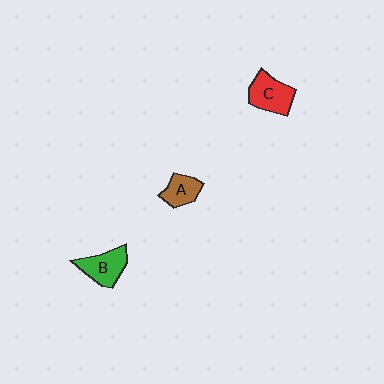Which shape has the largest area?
Shape C (red).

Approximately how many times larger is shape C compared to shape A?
Approximately 1.5 times.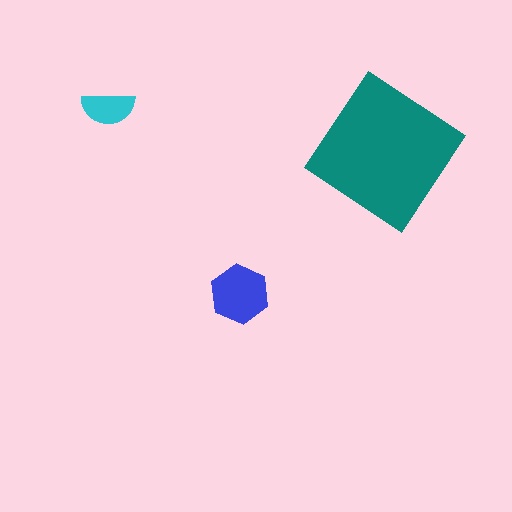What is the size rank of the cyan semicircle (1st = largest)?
3rd.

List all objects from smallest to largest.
The cyan semicircle, the blue hexagon, the teal diamond.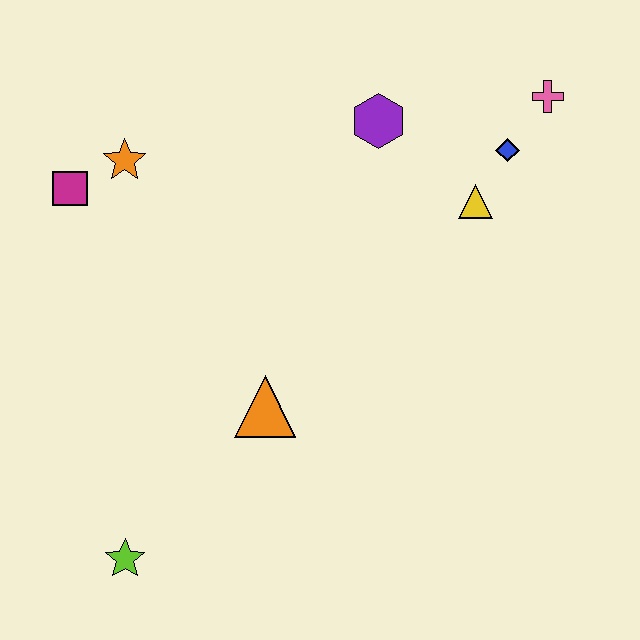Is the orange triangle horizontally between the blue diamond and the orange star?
Yes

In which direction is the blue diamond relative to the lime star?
The blue diamond is above the lime star.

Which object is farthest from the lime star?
The pink cross is farthest from the lime star.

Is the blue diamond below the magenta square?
No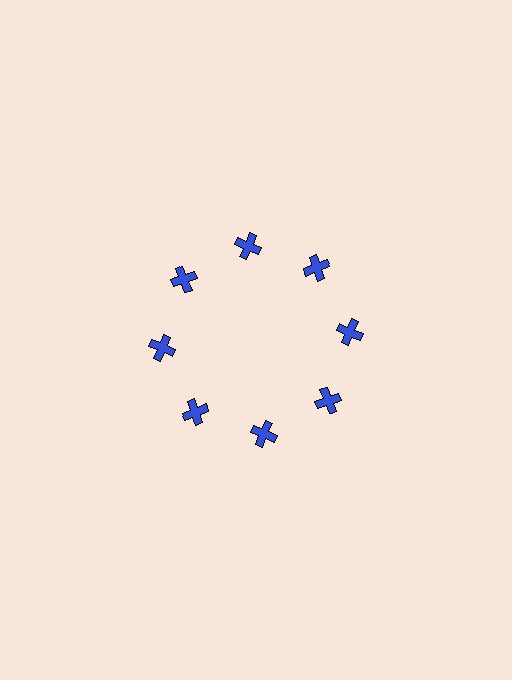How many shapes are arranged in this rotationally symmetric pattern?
There are 8 shapes, arranged in 8 groups of 1.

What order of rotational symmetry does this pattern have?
This pattern has 8-fold rotational symmetry.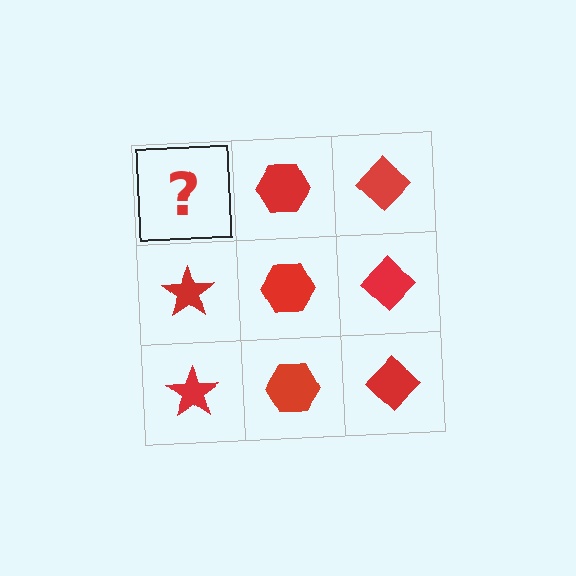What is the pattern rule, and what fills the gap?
The rule is that each column has a consistent shape. The gap should be filled with a red star.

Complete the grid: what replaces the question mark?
The question mark should be replaced with a red star.